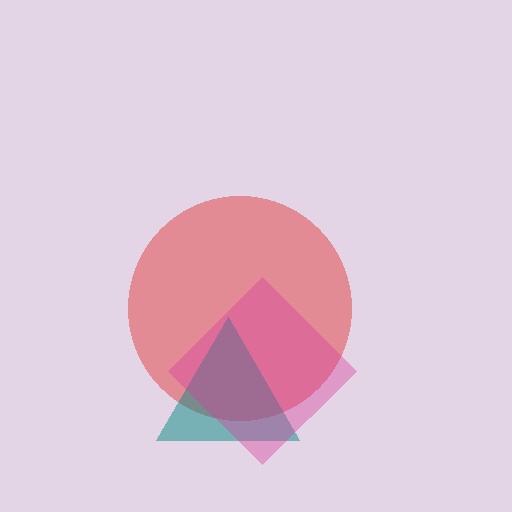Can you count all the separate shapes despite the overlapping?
Yes, there are 3 separate shapes.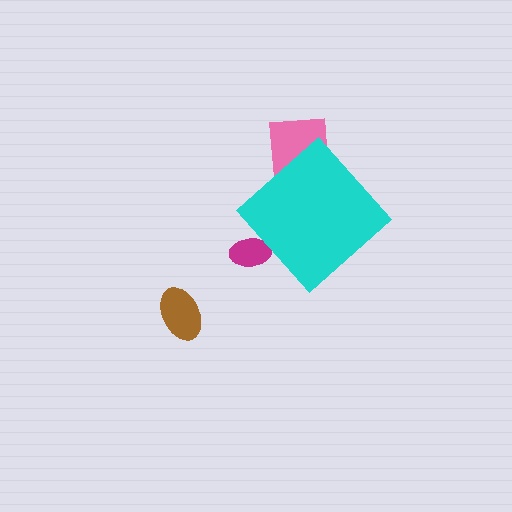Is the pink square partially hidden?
Yes, the pink square is partially hidden behind the cyan diamond.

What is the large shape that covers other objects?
A cyan diamond.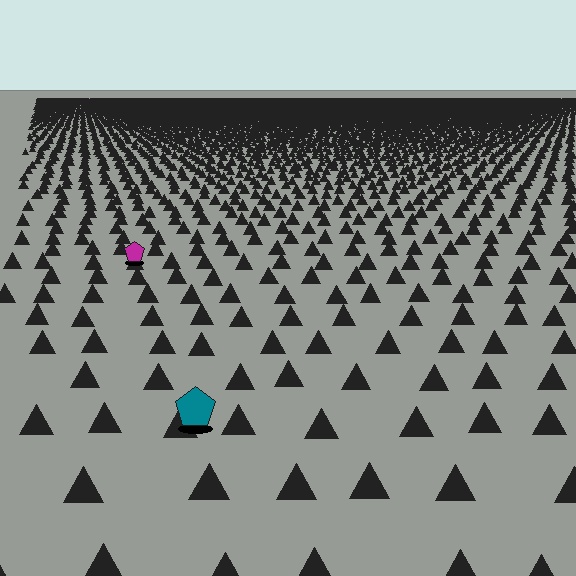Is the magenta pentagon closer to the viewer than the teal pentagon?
No. The teal pentagon is closer — you can tell from the texture gradient: the ground texture is coarser near it.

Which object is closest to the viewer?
The teal pentagon is closest. The texture marks near it are larger and more spread out.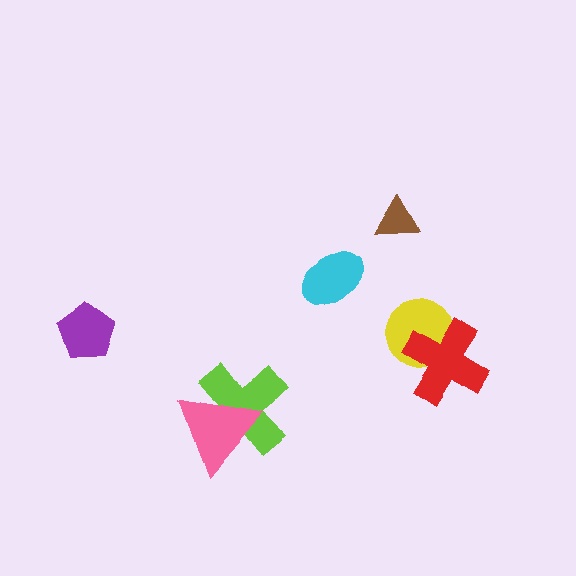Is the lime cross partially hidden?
Yes, it is partially covered by another shape.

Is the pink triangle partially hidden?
No, no other shape covers it.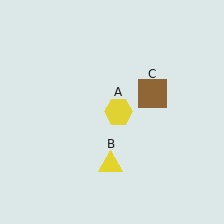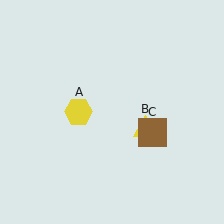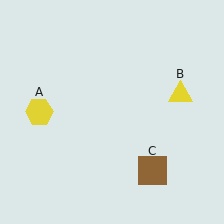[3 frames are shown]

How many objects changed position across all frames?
3 objects changed position: yellow hexagon (object A), yellow triangle (object B), brown square (object C).